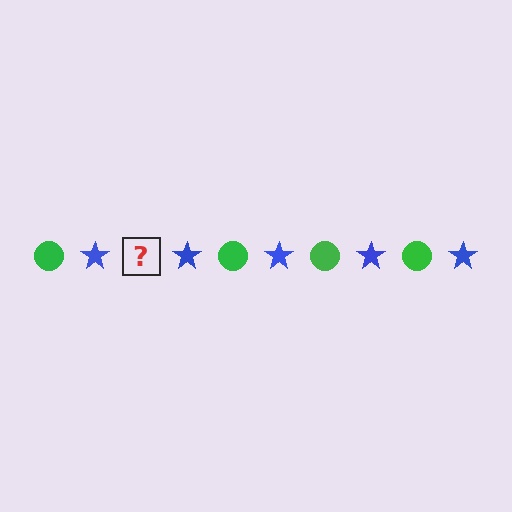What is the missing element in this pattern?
The missing element is a green circle.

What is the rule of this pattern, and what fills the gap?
The rule is that the pattern alternates between green circle and blue star. The gap should be filled with a green circle.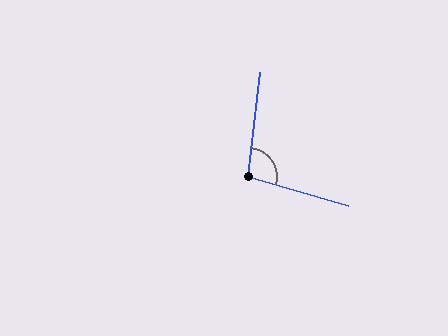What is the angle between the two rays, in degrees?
Approximately 99 degrees.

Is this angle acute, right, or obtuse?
It is obtuse.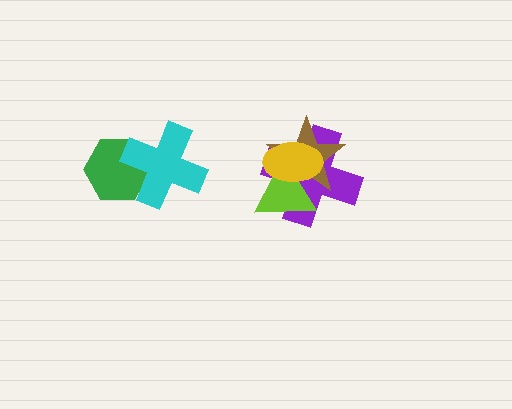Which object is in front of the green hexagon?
The cyan cross is in front of the green hexagon.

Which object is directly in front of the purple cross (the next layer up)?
The brown star is directly in front of the purple cross.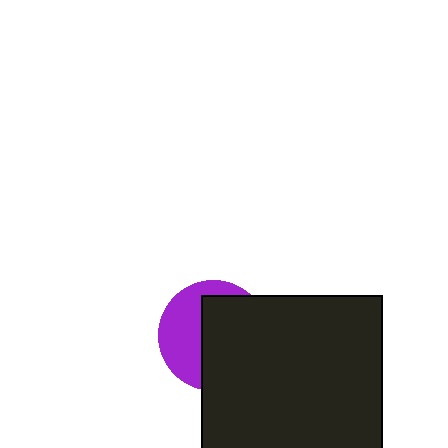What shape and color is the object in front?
The object in front is a black square.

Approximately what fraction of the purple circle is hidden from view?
Roughly 58% of the purple circle is hidden behind the black square.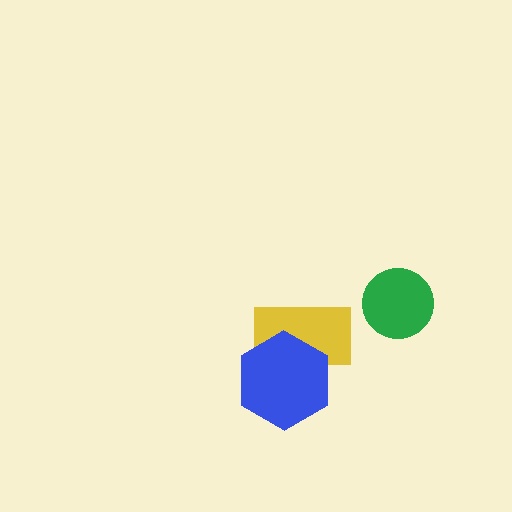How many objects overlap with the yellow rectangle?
1 object overlaps with the yellow rectangle.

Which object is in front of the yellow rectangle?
The blue hexagon is in front of the yellow rectangle.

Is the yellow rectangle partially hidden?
Yes, it is partially covered by another shape.